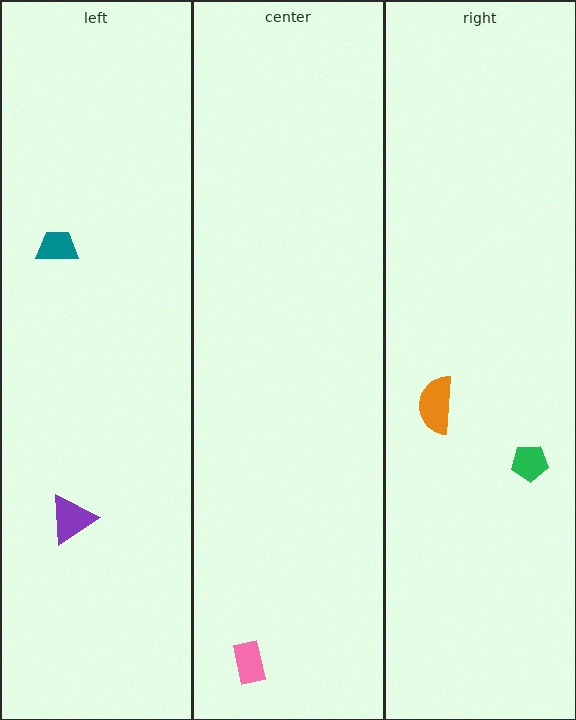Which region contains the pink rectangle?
The center region.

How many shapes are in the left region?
2.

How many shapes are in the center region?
1.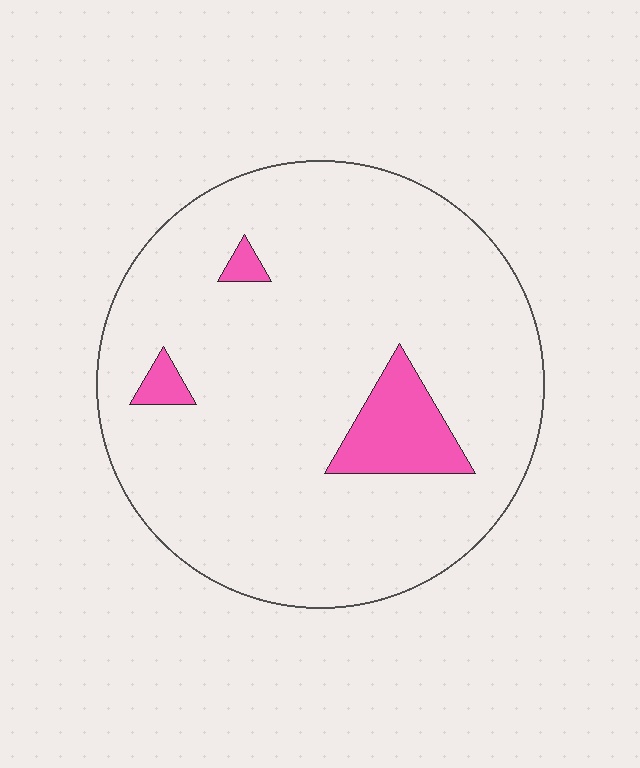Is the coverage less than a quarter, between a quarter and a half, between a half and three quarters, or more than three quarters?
Less than a quarter.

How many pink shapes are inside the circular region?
3.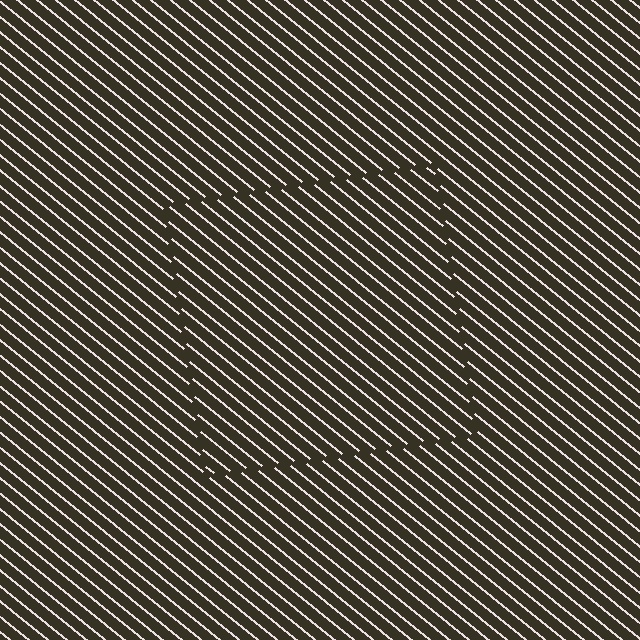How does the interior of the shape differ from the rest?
The interior of the shape contains the same grating, shifted by half a period — the contour is defined by the phase discontinuity where line-ends from the inner and outer gratings abut.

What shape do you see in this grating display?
An illusory square. The interior of the shape contains the same grating, shifted by half a period — the contour is defined by the phase discontinuity where line-ends from the inner and outer gratings abut.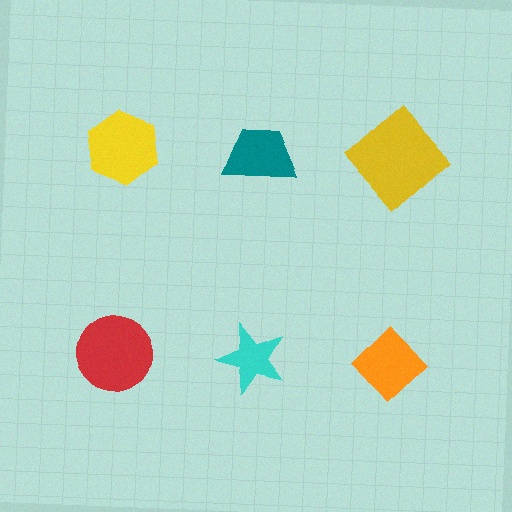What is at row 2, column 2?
A cyan star.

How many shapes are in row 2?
3 shapes.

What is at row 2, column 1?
A red circle.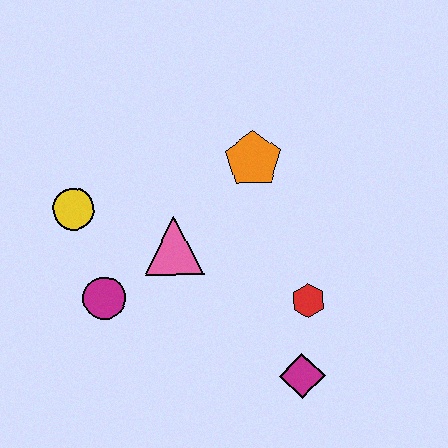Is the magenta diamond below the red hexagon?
Yes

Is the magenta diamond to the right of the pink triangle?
Yes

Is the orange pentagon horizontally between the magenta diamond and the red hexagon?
No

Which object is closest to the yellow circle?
The magenta circle is closest to the yellow circle.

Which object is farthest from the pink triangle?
The magenta diamond is farthest from the pink triangle.